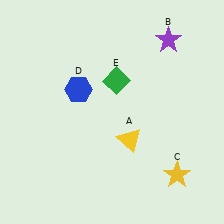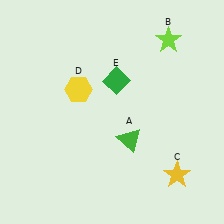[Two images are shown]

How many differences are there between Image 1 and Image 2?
There are 3 differences between the two images.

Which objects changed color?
A changed from yellow to green. B changed from purple to lime. D changed from blue to yellow.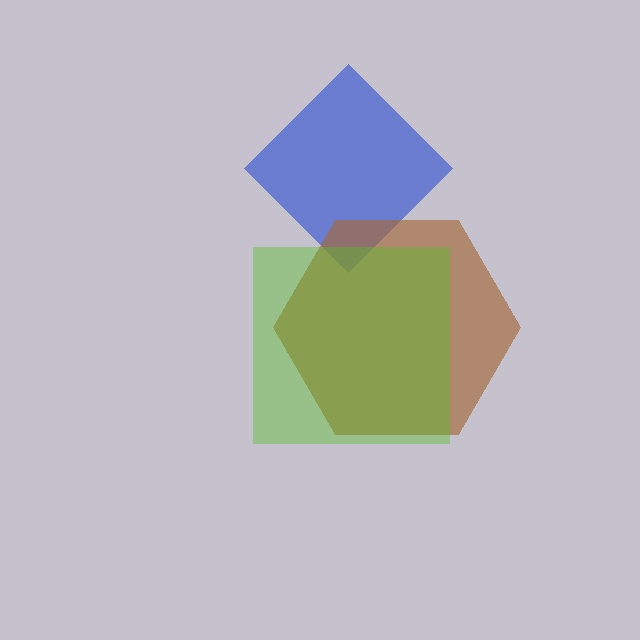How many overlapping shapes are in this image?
There are 3 overlapping shapes in the image.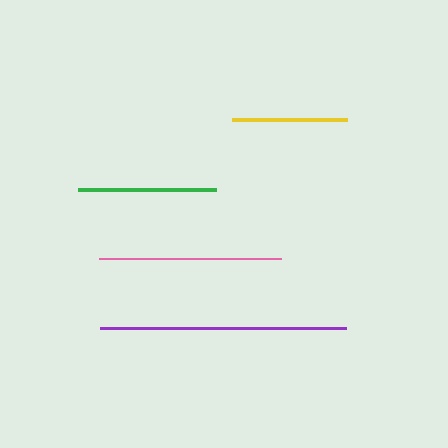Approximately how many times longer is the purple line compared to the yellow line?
The purple line is approximately 2.1 times the length of the yellow line.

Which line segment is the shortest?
The yellow line is the shortest at approximately 115 pixels.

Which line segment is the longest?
The purple line is the longest at approximately 246 pixels.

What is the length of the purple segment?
The purple segment is approximately 246 pixels long.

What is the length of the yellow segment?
The yellow segment is approximately 115 pixels long.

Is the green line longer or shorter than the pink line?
The pink line is longer than the green line.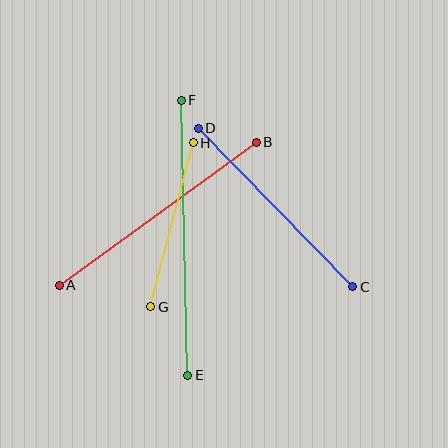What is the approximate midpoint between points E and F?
The midpoint is at approximately (184, 238) pixels.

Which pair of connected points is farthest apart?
Points E and F are farthest apart.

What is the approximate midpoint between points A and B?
The midpoint is at approximately (158, 214) pixels.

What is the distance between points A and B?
The distance is approximately 243 pixels.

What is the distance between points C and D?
The distance is approximately 221 pixels.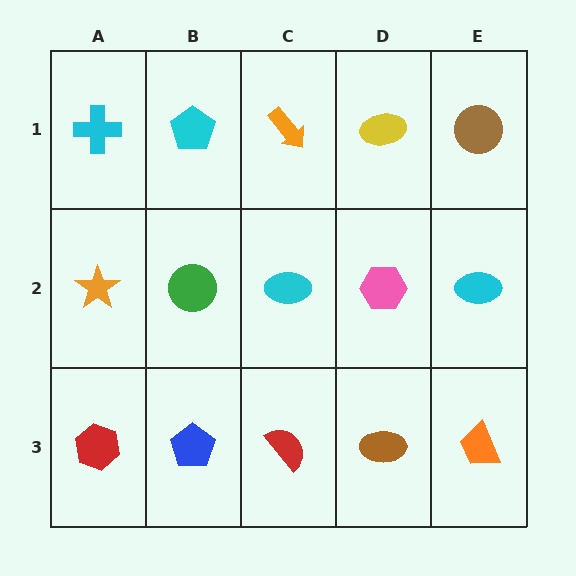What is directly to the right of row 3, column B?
A red semicircle.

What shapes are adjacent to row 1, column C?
A cyan ellipse (row 2, column C), a cyan pentagon (row 1, column B), a yellow ellipse (row 1, column D).